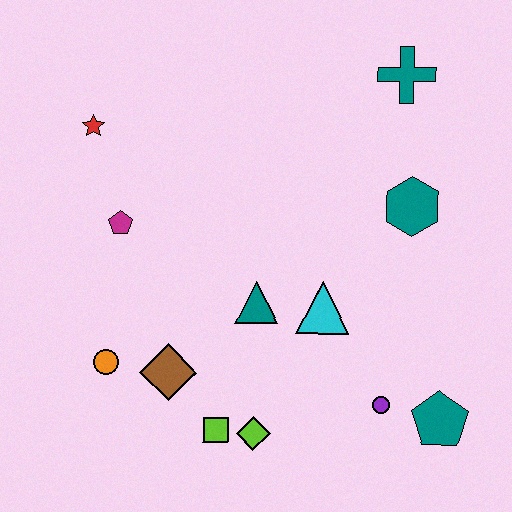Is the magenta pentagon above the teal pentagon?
Yes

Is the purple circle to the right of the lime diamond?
Yes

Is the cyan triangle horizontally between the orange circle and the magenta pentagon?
No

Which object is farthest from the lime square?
The teal cross is farthest from the lime square.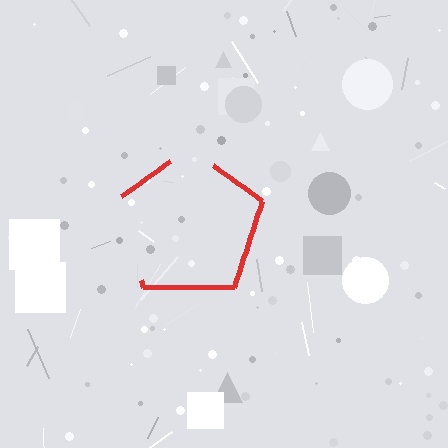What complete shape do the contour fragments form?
The contour fragments form a pentagon.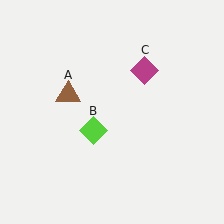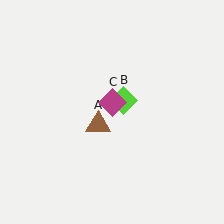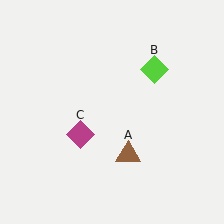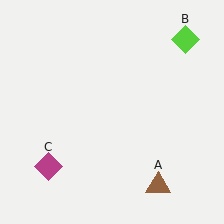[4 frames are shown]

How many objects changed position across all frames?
3 objects changed position: brown triangle (object A), lime diamond (object B), magenta diamond (object C).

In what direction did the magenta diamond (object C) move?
The magenta diamond (object C) moved down and to the left.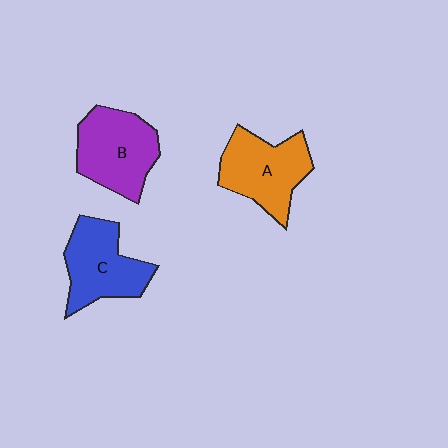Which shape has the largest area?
Shape B (purple).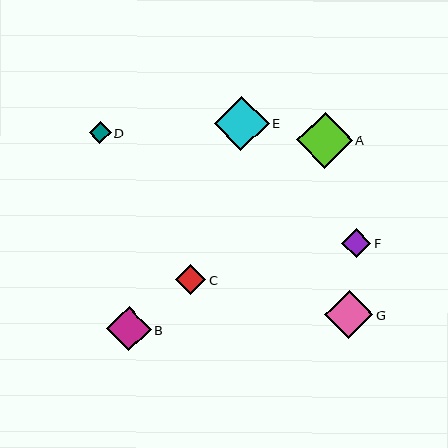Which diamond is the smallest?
Diamond D is the smallest with a size of approximately 22 pixels.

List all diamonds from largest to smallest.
From largest to smallest: A, E, G, B, C, F, D.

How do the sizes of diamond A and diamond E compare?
Diamond A and diamond E are approximately the same size.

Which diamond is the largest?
Diamond A is the largest with a size of approximately 56 pixels.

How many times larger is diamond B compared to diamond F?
Diamond B is approximately 1.5 times the size of diamond F.